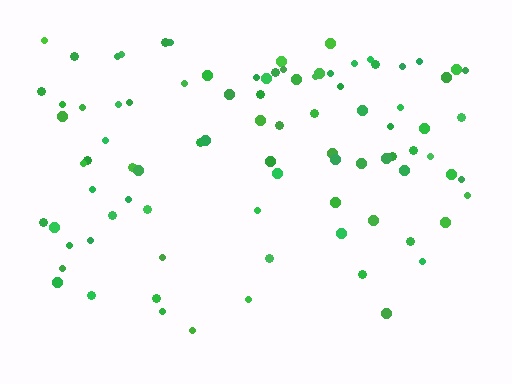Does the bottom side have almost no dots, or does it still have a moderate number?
Still a moderate number, just noticeably fewer than the top.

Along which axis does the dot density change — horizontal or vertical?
Vertical.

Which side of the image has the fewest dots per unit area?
The bottom.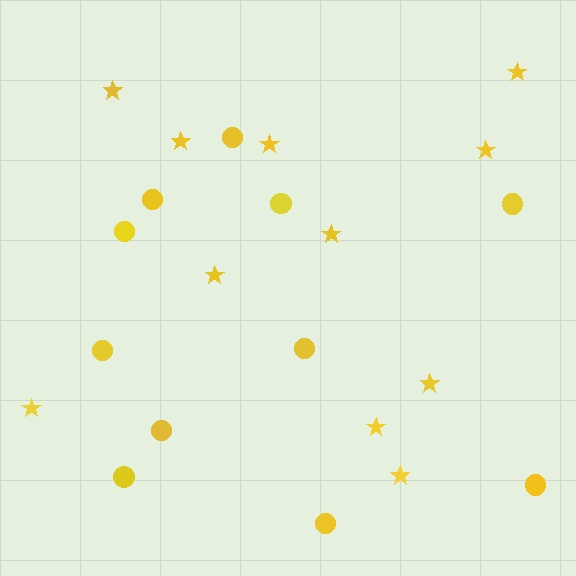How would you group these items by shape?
There are 2 groups: one group of circles (11) and one group of stars (11).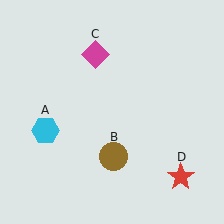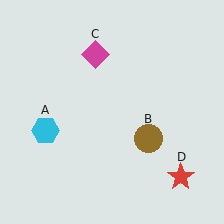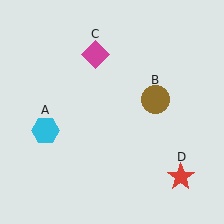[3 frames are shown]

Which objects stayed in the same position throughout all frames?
Cyan hexagon (object A) and magenta diamond (object C) and red star (object D) remained stationary.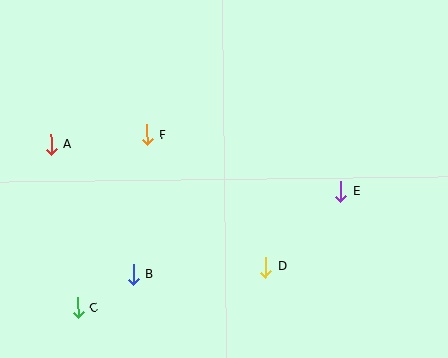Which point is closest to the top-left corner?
Point A is closest to the top-left corner.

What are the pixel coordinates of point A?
Point A is at (51, 144).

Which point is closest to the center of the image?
Point F at (147, 134) is closest to the center.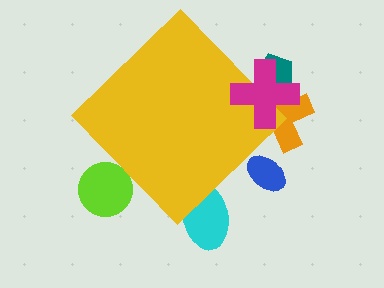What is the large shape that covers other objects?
A yellow diamond.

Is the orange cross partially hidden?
Yes, the orange cross is partially hidden behind the yellow diamond.